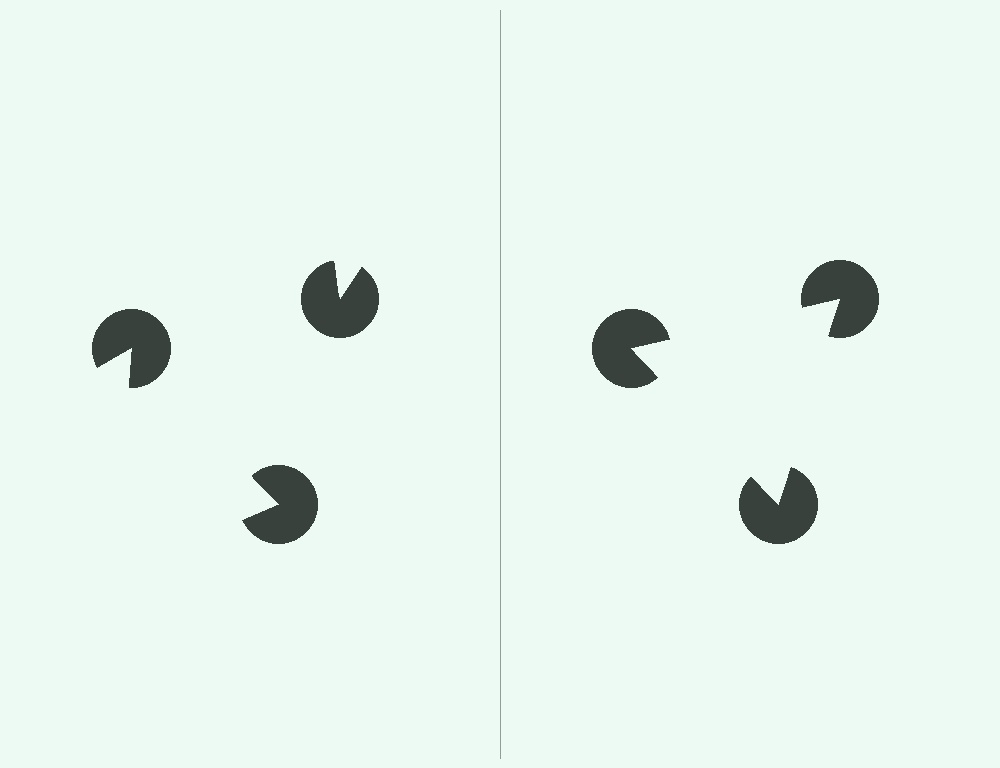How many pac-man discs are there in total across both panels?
6 — 3 on each side.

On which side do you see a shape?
An illusory triangle appears on the right side. On the left side the wedge cuts are rotated, so no coherent shape forms.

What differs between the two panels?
The pac-man discs are positioned identically on both sides; only the wedge orientations differ. On the right they align to a triangle; on the left they are misaligned.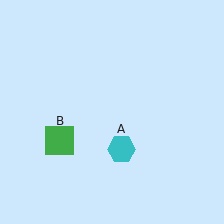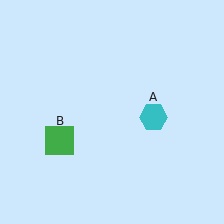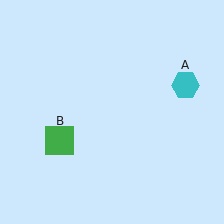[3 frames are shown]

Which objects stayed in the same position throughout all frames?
Green square (object B) remained stationary.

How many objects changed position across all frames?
1 object changed position: cyan hexagon (object A).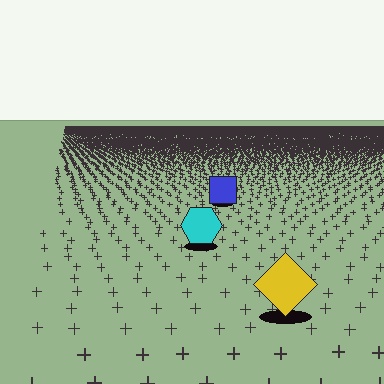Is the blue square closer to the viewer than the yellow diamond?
No. The yellow diamond is closer — you can tell from the texture gradient: the ground texture is coarser near it.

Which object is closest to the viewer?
The yellow diamond is closest. The texture marks near it are larger and more spread out.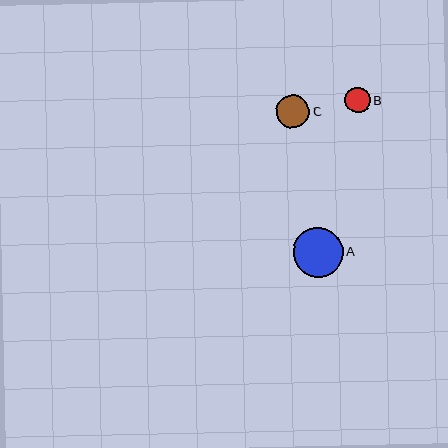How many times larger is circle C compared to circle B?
Circle C is approximately 1.3 times the size of circle B.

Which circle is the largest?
Circle A is the largest with a size of approximately 49 pixels.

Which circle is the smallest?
Circle B is the smallest with a size of approximately 26 pixels.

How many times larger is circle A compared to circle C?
Circle A is approximately 1.5 times the size of circle C.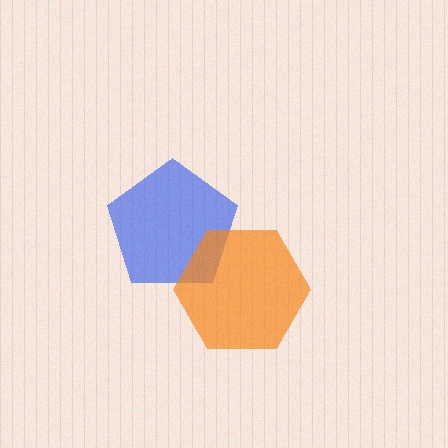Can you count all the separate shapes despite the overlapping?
Yes, there are 2 separate shapes.